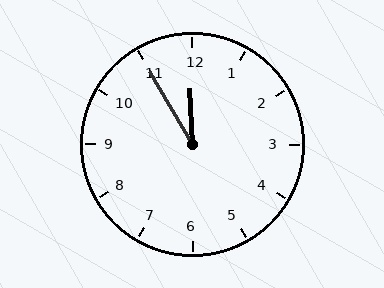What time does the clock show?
11:55.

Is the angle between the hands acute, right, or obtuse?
It is acute.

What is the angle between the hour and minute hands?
Approximately 28 degrees.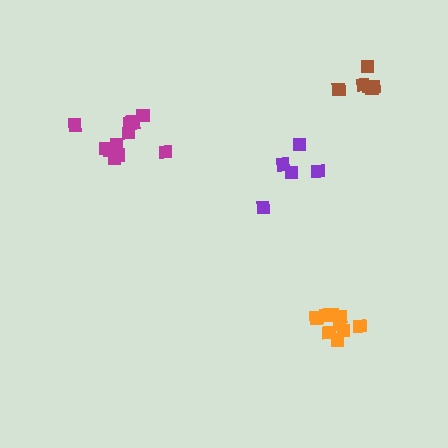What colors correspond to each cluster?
The clusters are colored: brown, orange, magenta, purple.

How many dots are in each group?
Group 1: 6 dots, Group 2: 9 dots, Group 3: 11 dots, Group 4: 5 dots (31 total).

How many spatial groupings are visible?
There are 4 spatial groupings.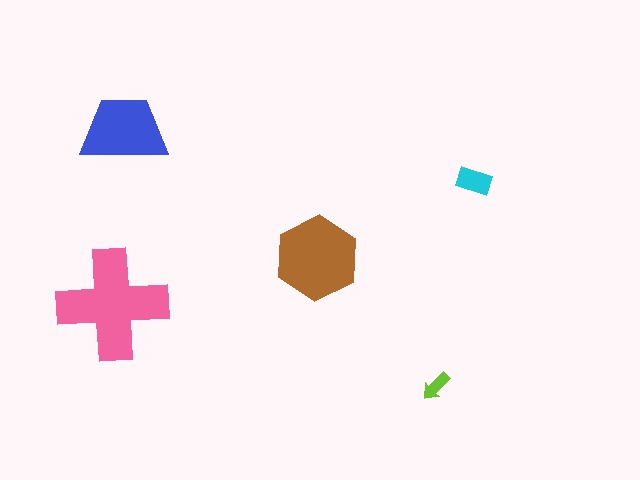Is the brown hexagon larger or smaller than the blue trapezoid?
Larger.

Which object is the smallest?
The lime arrow.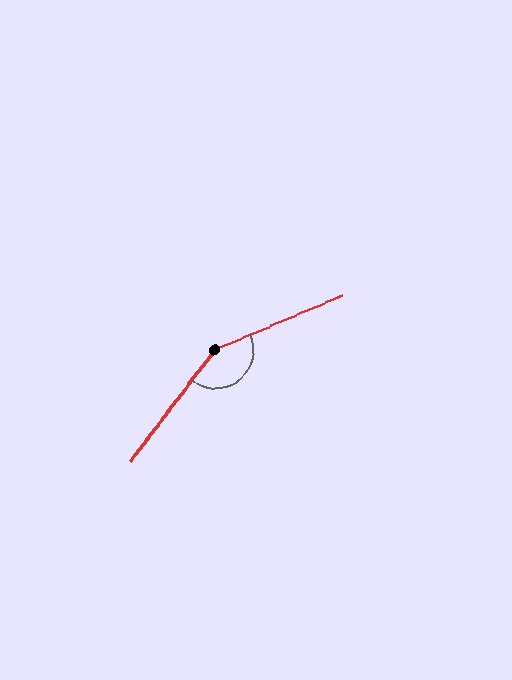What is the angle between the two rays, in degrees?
Approximately 151 degrees.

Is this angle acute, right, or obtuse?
It is obtuse.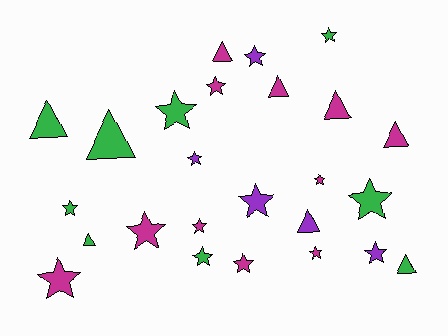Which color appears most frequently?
Magenta, with 11 objects.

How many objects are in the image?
There are 25 objects.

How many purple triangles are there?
There is 1 purple triangle.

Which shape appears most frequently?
Star, with 16 objects.